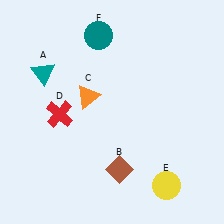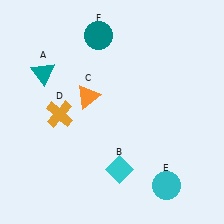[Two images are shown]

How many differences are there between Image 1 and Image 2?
There are 3 differences between the two images.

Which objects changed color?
B changed from brown to cyan. D changed from red to orange. E changed from yellow to cyan.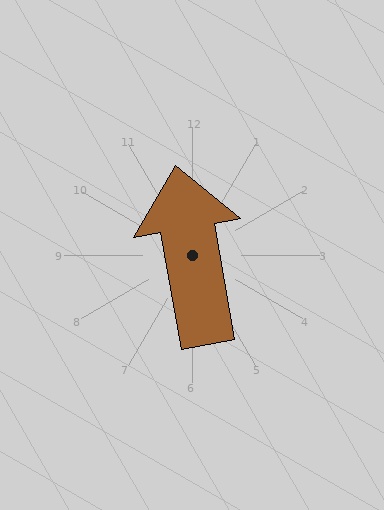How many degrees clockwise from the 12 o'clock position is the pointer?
Approximately 350 degrees.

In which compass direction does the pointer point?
North.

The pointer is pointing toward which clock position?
Roughly 12 o'clock.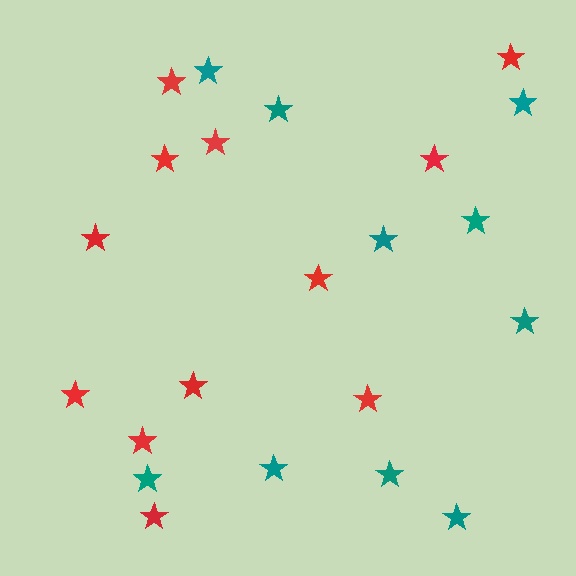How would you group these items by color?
There are 2 groups: one group of teal stars (10) and one group of red stars (12).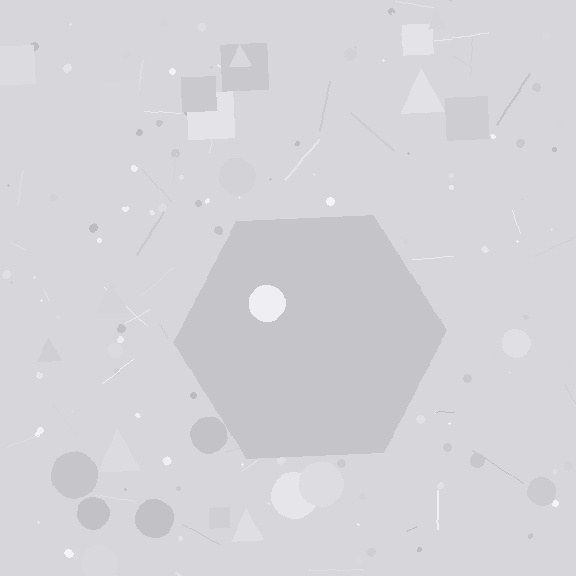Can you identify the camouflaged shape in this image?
The camouflaged shape is a hexagon.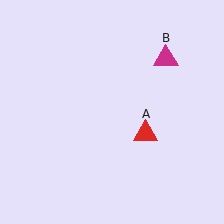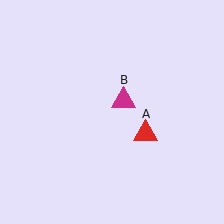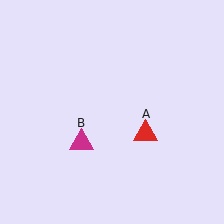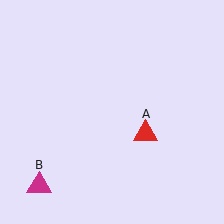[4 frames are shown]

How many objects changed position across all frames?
1 object changed position: magenta triangle (object B).